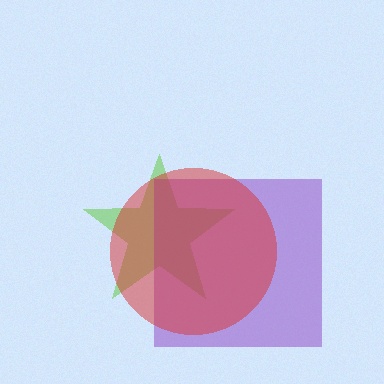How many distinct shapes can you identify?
There are 3 distinct shapes: a lime star, a purple square, a red circle.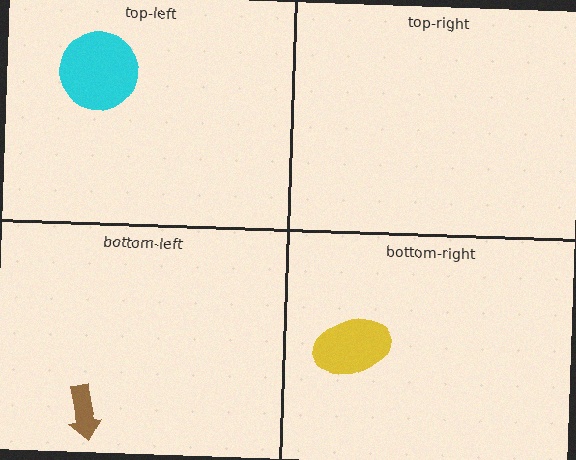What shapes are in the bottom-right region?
The yellow ellipse.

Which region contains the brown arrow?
The bottom-left region.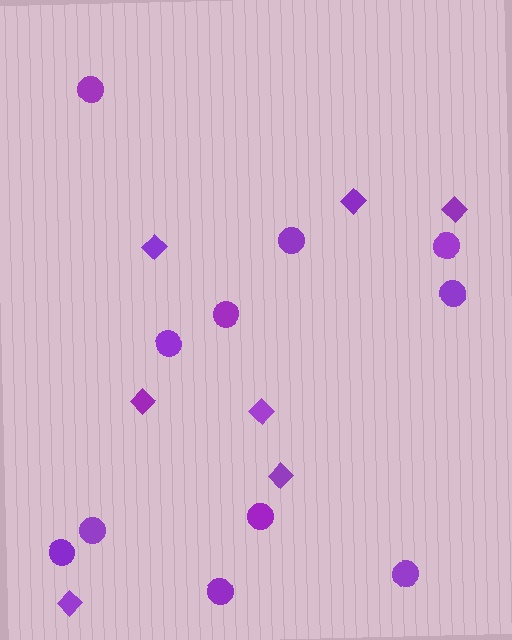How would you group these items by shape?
There are 2 groups: one group of circles (11) and one group of diamonds (7).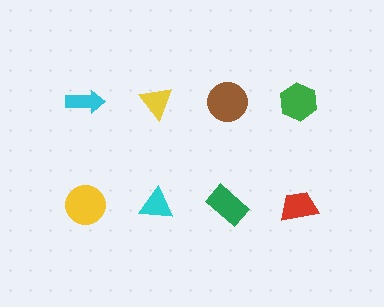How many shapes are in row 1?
4 shapes.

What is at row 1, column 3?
A brown circle.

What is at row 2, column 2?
A cyan triangle.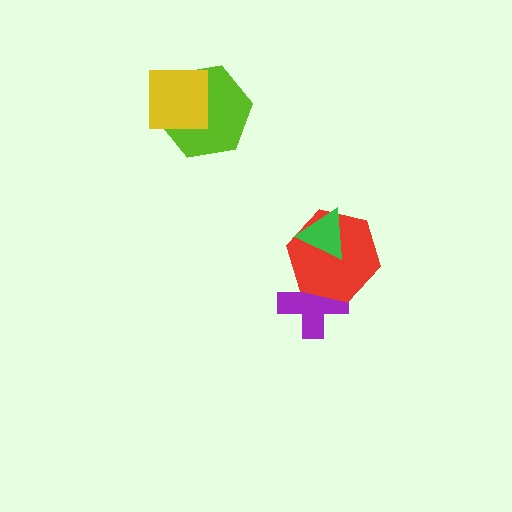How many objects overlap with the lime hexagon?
1 object overlaps with the lime hexagon.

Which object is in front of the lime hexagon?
The yellow square is in front of the lime hexagon.